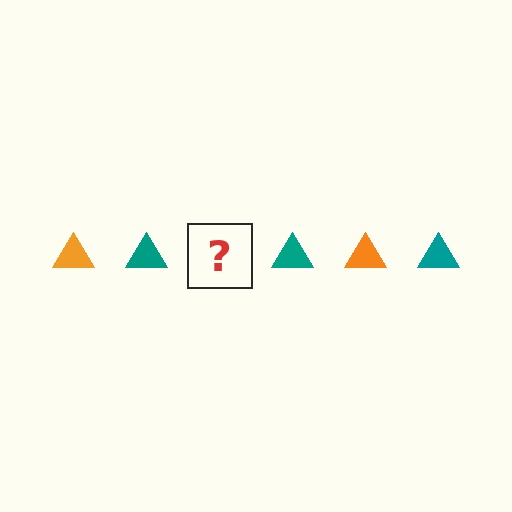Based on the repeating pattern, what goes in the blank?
The blank should be an orange triangle.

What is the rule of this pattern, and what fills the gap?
The rule is that the pattern cycles through orange, teal triangles. The gap should be filled with an orange triangle.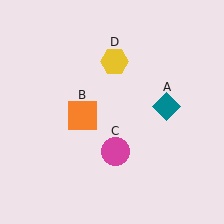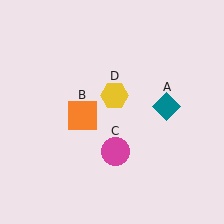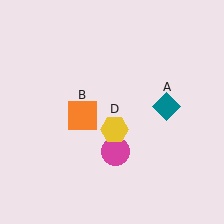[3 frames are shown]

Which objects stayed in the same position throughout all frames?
Teal diamond (object A) and orange square (object B) and magenta circle (object C) remained stationary.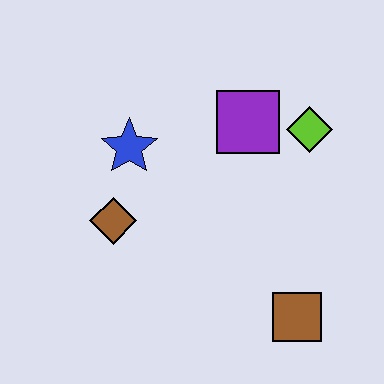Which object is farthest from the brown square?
The blue star is farthest from the brown square.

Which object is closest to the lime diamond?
The purple square is closest to the lime diamond.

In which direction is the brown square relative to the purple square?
The brown square is below the purple square.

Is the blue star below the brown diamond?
No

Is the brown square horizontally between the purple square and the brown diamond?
No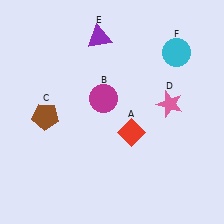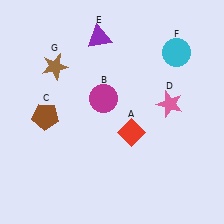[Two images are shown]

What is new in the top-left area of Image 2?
A brown star (G) was added in the top-left area of Image 2.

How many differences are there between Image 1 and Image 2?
There is 1 difference between the two images.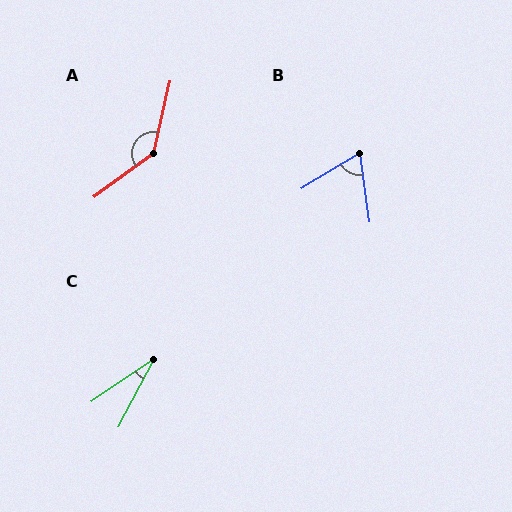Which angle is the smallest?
C, at approximately 28 degrees.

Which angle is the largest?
A, at approximately 139 degrees.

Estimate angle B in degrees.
Approximately 66 degrees.